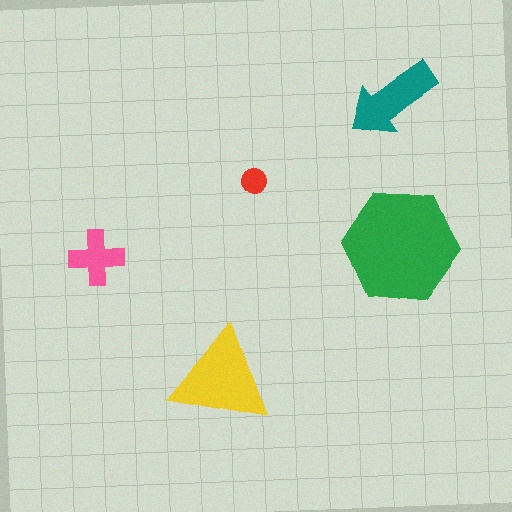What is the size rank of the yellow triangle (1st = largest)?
2nd.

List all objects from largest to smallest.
The green hexagon, the yellow triangle, the teal arrow, the pink cross, the red circle.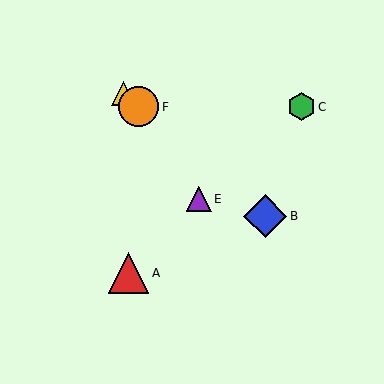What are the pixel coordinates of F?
Object F is at (139, 107).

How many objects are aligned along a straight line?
3 objects (B, D, F) are aligned along a straight line.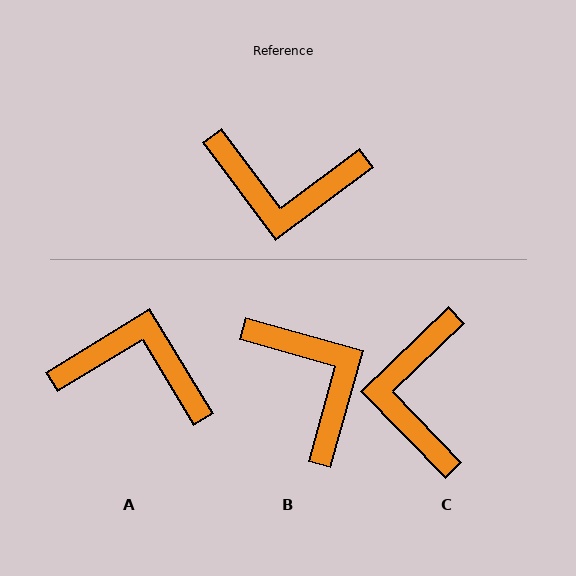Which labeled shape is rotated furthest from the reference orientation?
A, about 175 degrees away.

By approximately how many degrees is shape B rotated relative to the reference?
Approximately 128 degrees counter-clockwise.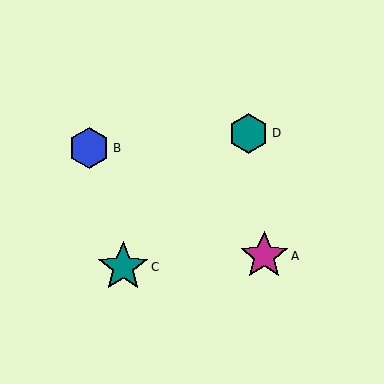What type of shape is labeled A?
Shape A is a magenta star.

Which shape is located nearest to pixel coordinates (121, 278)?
The teal star (labeled C) at (123, 267) is nearest to that location.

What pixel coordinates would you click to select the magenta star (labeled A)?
Click at (264, 256) to select the magenta star A.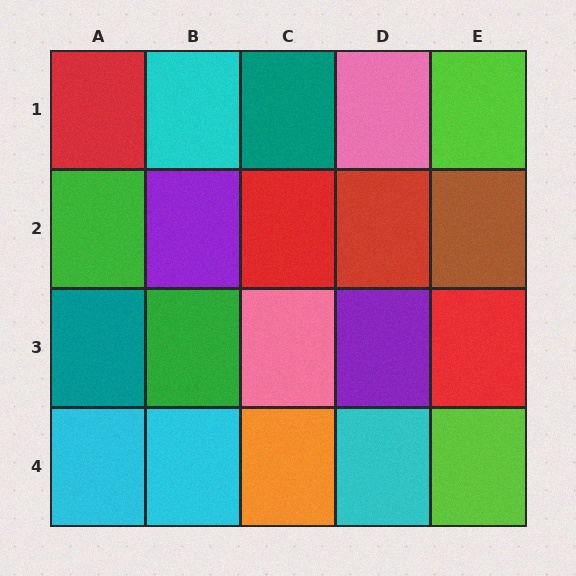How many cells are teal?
2 cells are teal.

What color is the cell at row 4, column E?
Lime.